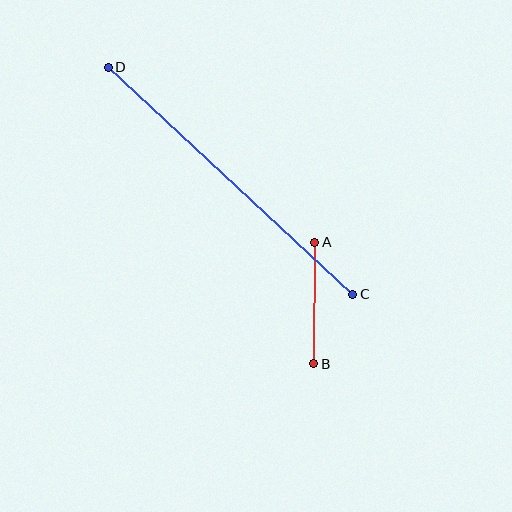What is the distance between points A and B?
The distance is approximately 121 pixels.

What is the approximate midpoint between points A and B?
The midpoint is at approximately (314, 303) pixels.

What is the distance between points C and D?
The distance is approximately 333 pixels.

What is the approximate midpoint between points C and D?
The midpoint is at approximately (231, 181) pixels.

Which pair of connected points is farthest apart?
Points C and D are farthest apart.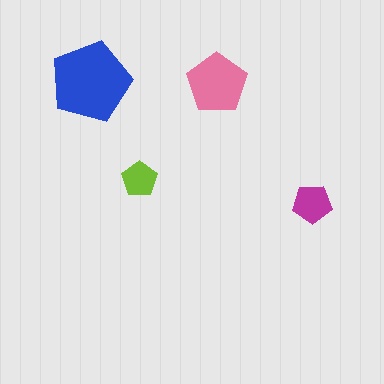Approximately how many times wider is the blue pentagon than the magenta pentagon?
About 2 times wider.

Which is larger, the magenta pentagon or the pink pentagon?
The pink one.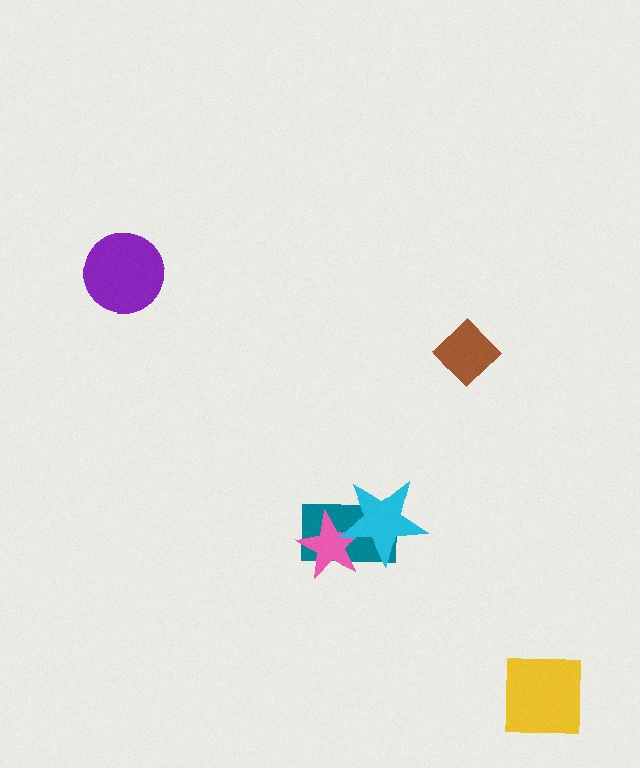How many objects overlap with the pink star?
2 objects overlap with the pink star.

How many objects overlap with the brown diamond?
0 objects overlap with the brown diamond.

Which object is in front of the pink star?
The cyan star is in front of the pink star.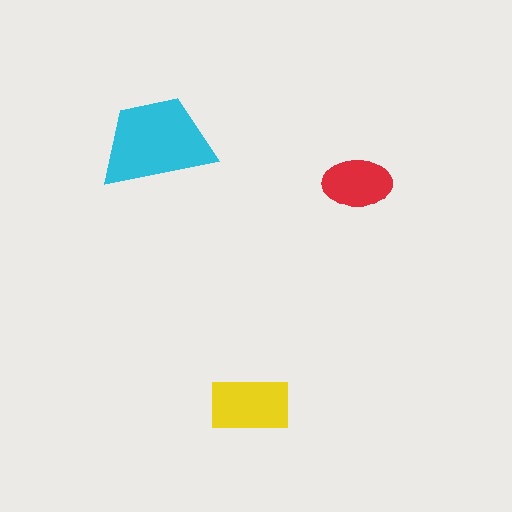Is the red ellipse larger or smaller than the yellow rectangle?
Smaller.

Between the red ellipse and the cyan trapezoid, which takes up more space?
The cyan trapezoid.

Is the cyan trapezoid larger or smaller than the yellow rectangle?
Larger.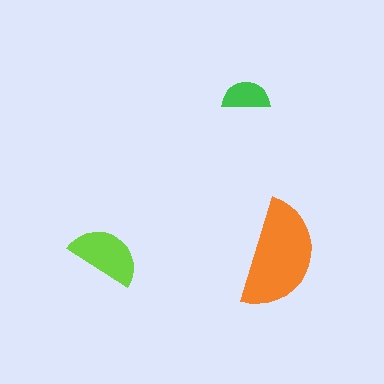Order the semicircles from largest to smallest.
the orange one, the lime one, the green one.